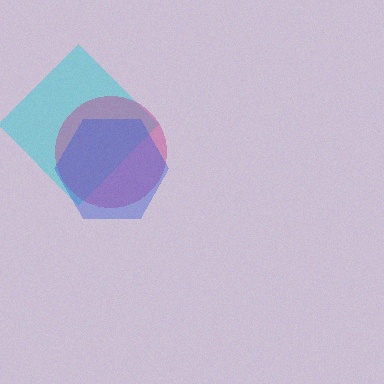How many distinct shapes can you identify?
There are 3 distinct shapes: a cyan diamond, a magenta circle, a blue hexagon.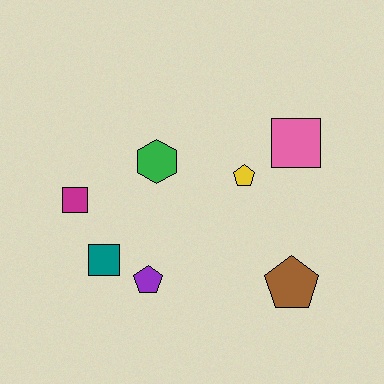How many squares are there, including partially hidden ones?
There are 3 squares.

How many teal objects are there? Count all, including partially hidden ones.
There is 1 teal object.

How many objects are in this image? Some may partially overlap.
There are 7 objects.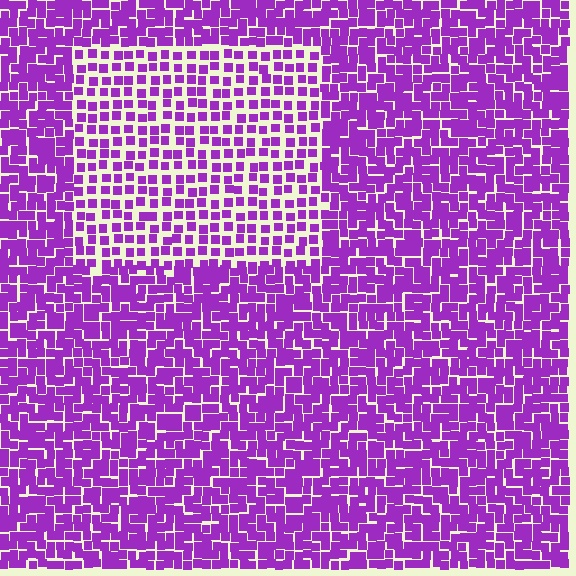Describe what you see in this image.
The image contains small purple elements arranged at two different densities. A rectangle-shaped region is visible where the elements are less densely packed than the surrounding area.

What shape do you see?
I see a rectangle.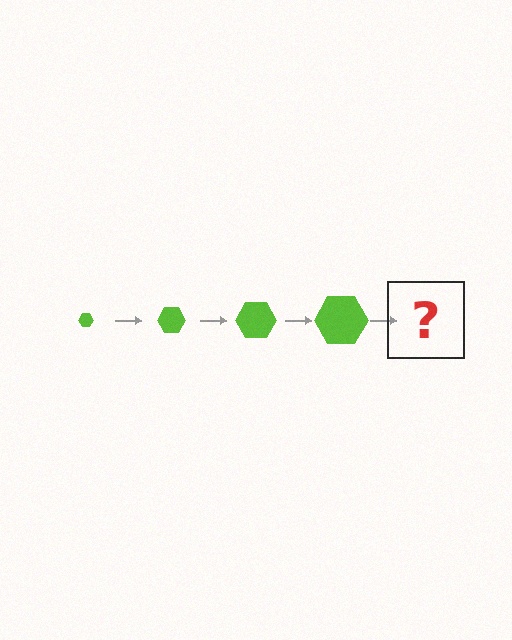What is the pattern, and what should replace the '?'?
The pattern is that the hexagon gets progressively larger each step. The '?' should be a lime hexagon, larger than the previous one.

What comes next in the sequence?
The next element should be a lime hexagon, larger than the previous one.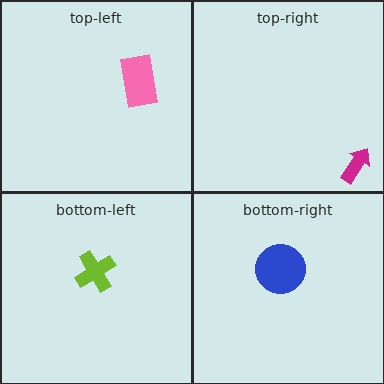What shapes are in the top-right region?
The magenta arrow.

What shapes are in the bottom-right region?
The blue circle.